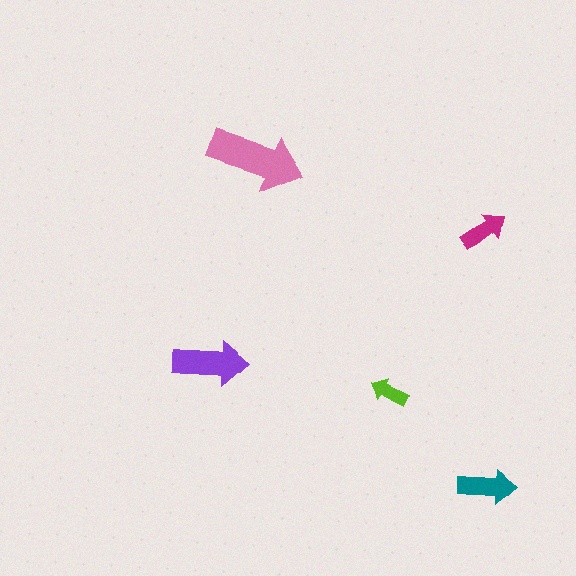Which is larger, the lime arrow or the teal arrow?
The teal one.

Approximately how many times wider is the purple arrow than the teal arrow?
About 1.5 times wider.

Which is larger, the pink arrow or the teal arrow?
The pink one.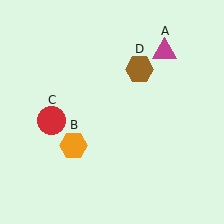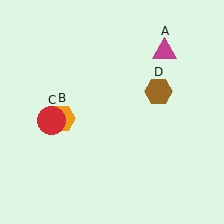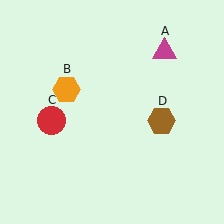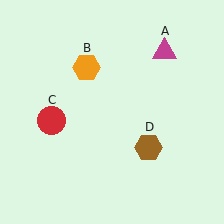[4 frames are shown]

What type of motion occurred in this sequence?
The orange hexagon (object B), brown hexagon (object D) rotated clockwise around the center of the scene.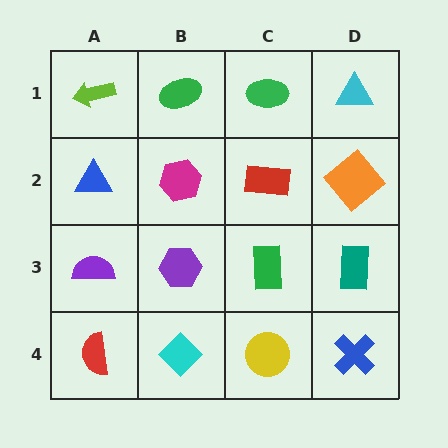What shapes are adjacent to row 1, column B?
A magenta hexagon (row 2, column B), a lime arrow (row 1, column A), a green ellipse (row 1, column C).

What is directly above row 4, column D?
A teal rectangle.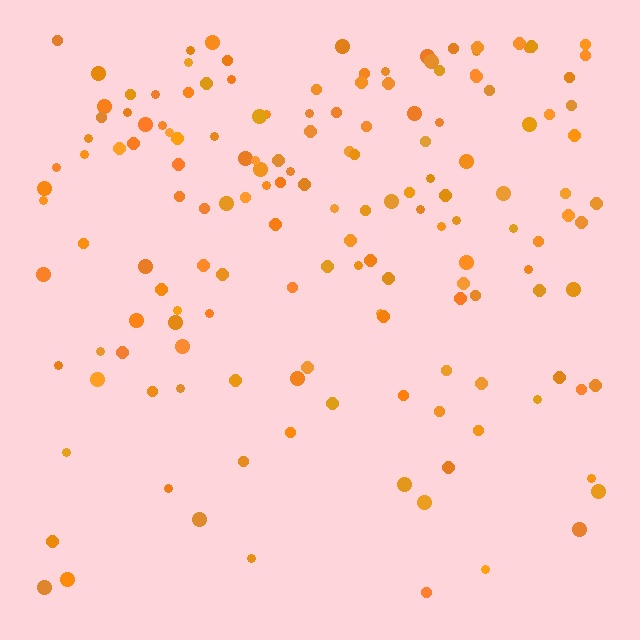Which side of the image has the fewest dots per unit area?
The bottom.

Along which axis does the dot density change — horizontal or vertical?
Vertical.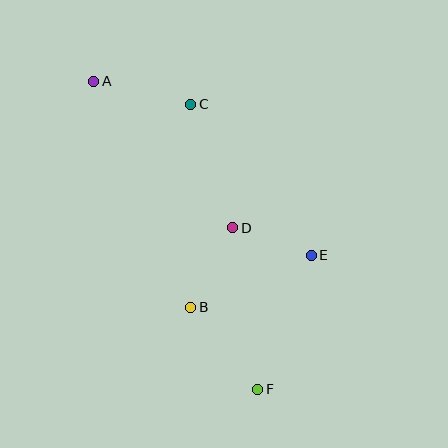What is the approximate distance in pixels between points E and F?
The distance between E and F is approximately 144 pixels.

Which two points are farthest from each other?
Points A and F are farthest from each other.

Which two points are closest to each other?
Points D and E are closest to each other.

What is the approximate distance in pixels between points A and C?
The distance between A and C is approximately 100 pixels.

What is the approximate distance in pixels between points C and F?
The distance between C and F is approximately 293 pixels.